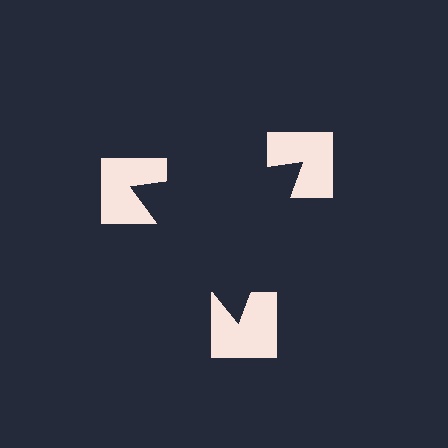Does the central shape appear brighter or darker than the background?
It typically appears slightly darker than the background, even though no actual brightness change is drawn.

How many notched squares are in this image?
There are 3 — one at each vertex of the illusory triangle.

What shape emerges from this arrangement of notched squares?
An illusory triangle — its edges are inferred from the aligned wedge cuts in the notched squares, not physically drawn.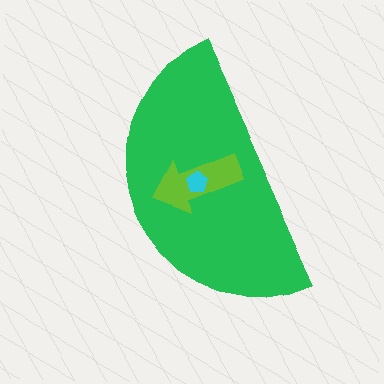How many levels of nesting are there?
3.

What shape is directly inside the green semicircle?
The lime arrow.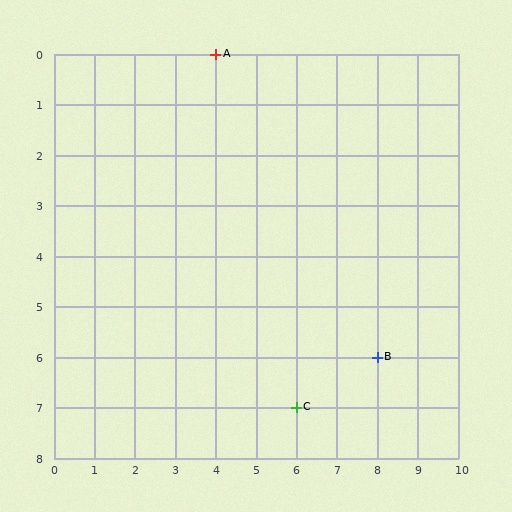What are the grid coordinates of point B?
Point B is at grid coordinates (8, 6).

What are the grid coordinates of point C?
Point C is at grid coordinates (6, 7).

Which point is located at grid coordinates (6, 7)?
Point C is at (6, 7).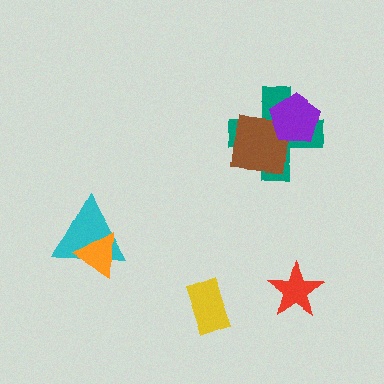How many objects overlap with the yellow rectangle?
0 objects overlap with the yellow rectangle.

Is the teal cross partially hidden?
Yes, it is partially covered by another shape.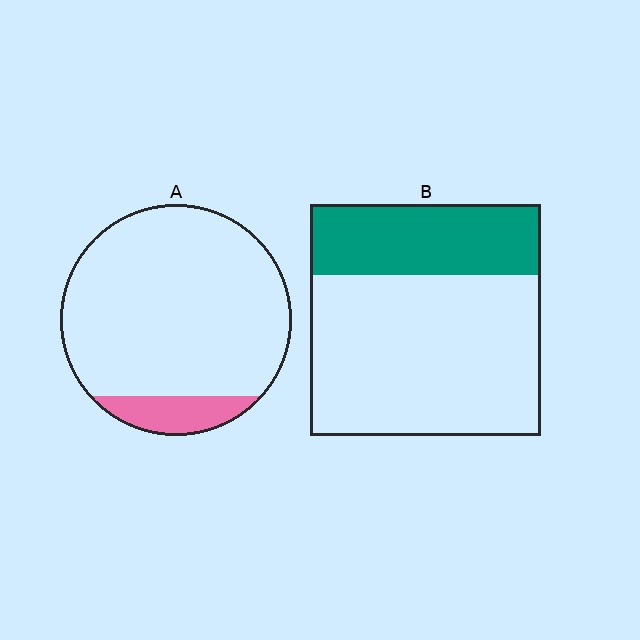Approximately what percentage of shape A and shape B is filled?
A is approximately 10% and B is approximately 30%.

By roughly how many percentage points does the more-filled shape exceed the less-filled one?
By roughly 20 percentage points (B over A).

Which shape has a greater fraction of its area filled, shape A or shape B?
Shape B.